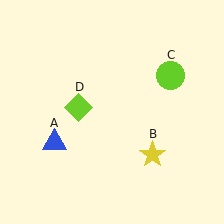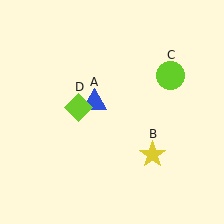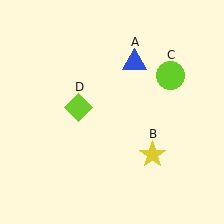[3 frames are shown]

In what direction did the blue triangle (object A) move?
The blue triangle (object A) moved up and to the right.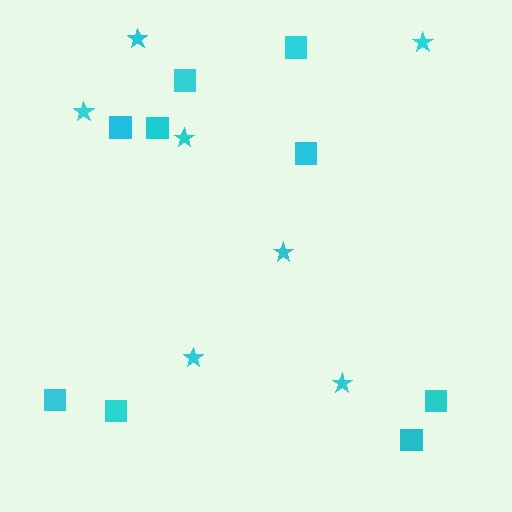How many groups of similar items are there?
There are 2 groups: one group of stars (7) and one group of squares (9).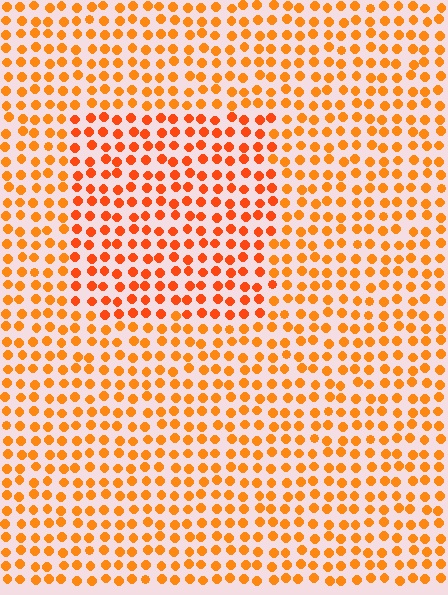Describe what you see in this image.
The image is filled with small orange elements in a uniform arrangement. A rectangle-shaped region is visible where the elements are tinted to a slightly different hue, forming a subtle color boundary.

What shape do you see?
I see a rectangle.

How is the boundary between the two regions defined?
The boundary is defined purely by a slight shift in hue (about 17 degrees). Spacing, size, and orientation are identical on both sides.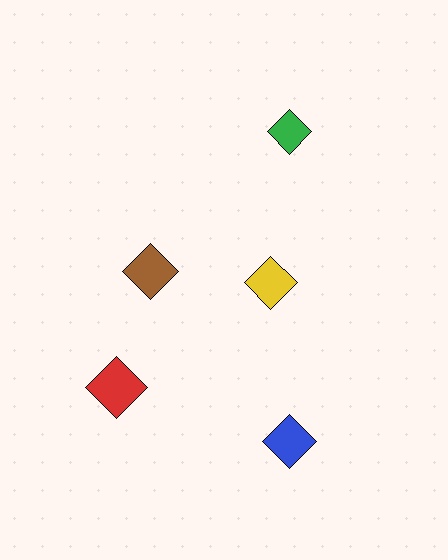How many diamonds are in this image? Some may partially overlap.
There are 5 diamonds.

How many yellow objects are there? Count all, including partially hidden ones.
There is 1 yellow object.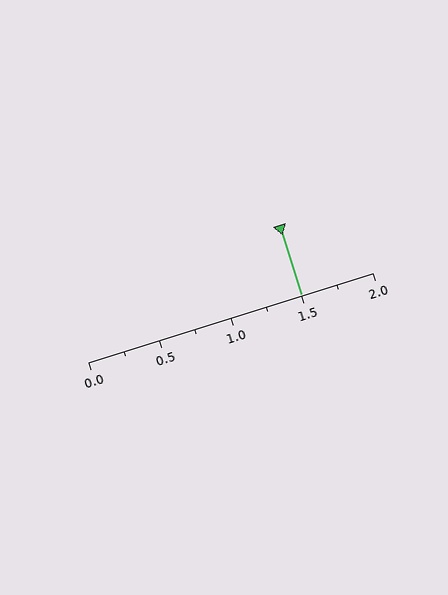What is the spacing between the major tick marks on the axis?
The major ticks are spaced 0.5 apart.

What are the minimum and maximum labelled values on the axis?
The axis runs from 0.0 to 2.0.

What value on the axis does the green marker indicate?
The marker indicates approximately 1.5.